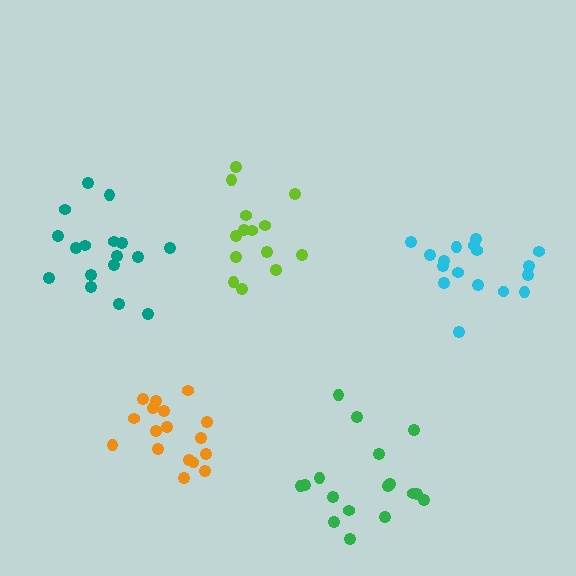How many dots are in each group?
Group 1: 14 dots, Group 2: 17 dots, Group 3: 17 dots, Group 4: 17 dots, Group 5: 17 dots (82 total).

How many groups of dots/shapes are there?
There are 5 groups.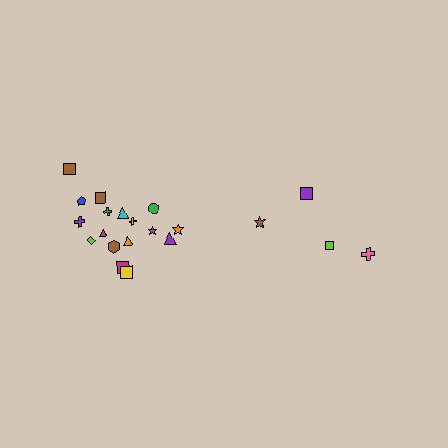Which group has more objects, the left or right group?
The left group.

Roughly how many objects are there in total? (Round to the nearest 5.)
Roughly 20 objects in total.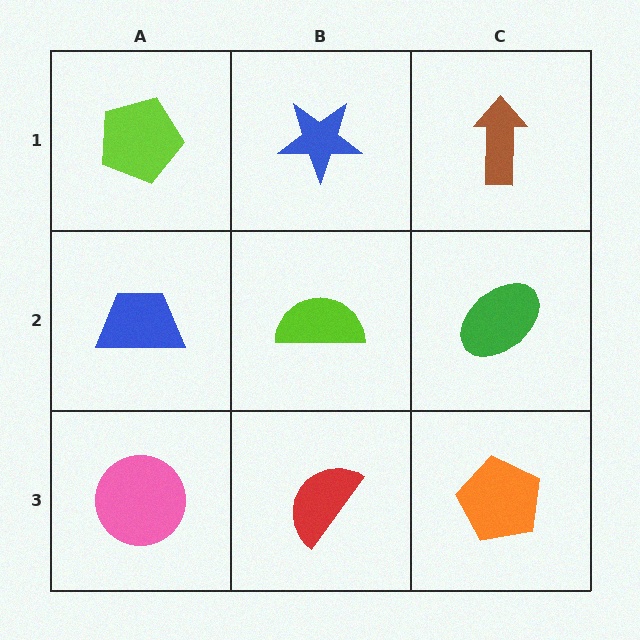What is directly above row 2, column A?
A lime pentagon.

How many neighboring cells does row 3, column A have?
2.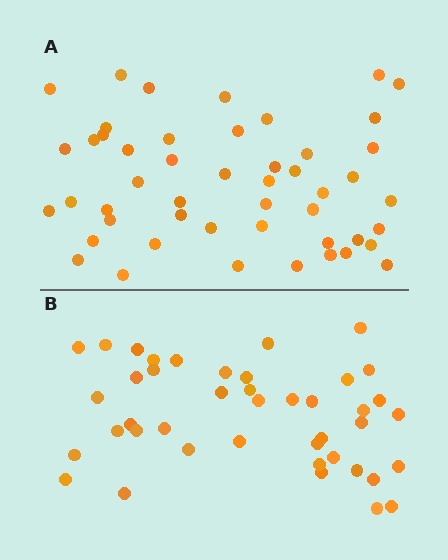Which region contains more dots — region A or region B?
Region A (the top region) has more dots.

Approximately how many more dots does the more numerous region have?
Region A has roughly 8 or so more dots than region B.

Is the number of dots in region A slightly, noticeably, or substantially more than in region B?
Region A has only slightly more — the two regions are fairly close. The ratio is roughly 1.2 to 1.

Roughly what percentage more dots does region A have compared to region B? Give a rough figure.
About 15% more.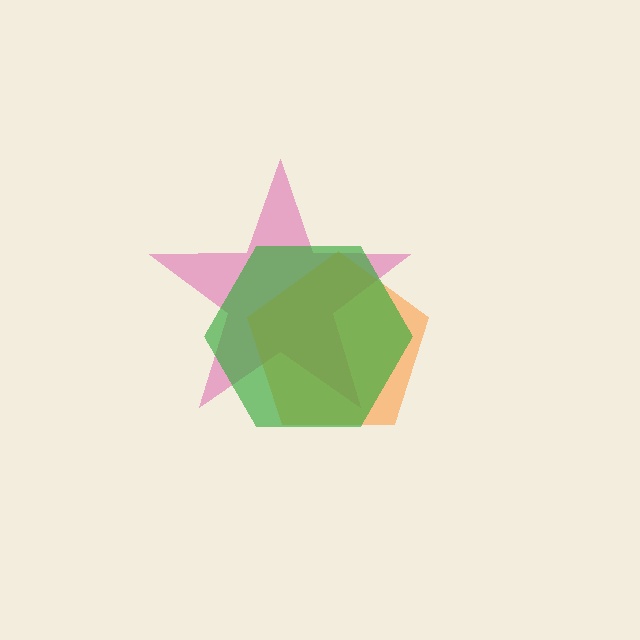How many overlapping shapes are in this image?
There are 3 overlapping shapes in the image.